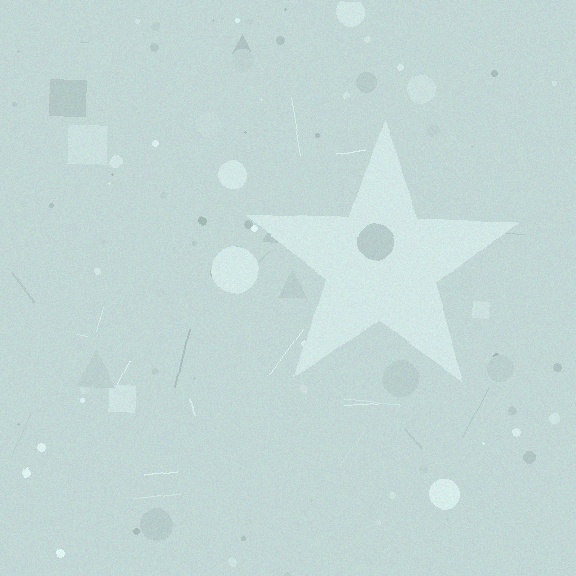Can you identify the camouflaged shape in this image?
The camouflaged shape is a star.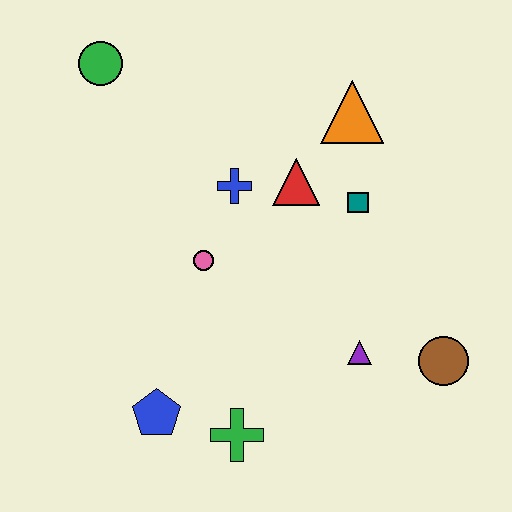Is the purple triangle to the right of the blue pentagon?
Yes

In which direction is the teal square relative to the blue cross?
The teal square is to the right of the blue cross.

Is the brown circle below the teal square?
Yes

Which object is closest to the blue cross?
The red triangle is closest to the blue cross.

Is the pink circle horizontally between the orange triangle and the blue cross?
No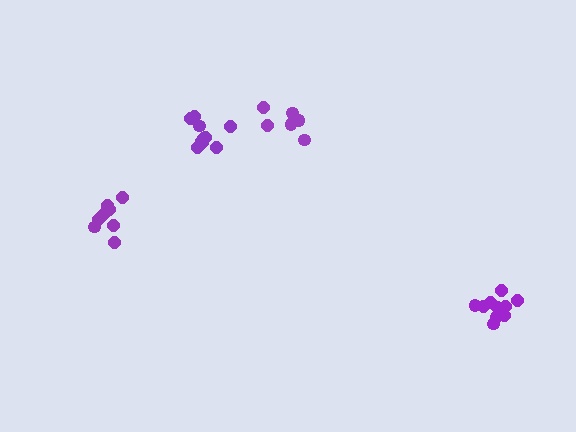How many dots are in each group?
Group 1: 7 dots, Group 2: 10 dots, Group 3: 10 dots, Group 4: 8 dots (35 total).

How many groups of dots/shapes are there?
There are 4 groups.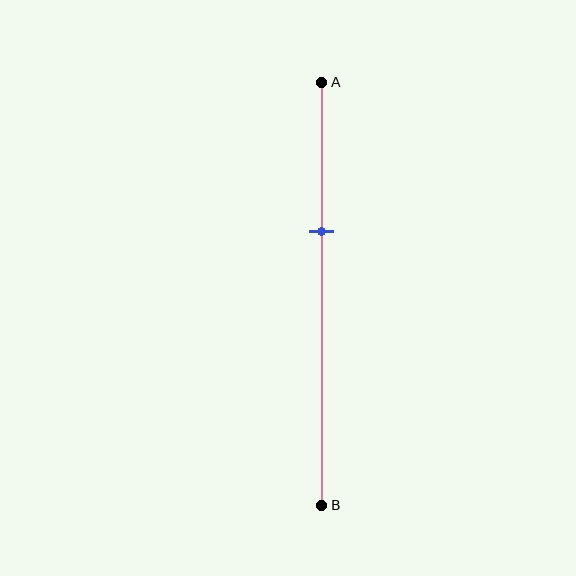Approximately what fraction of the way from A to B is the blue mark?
The blue mark is approximately 35% of the way from A to B.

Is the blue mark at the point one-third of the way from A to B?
Yes, the mark is approximately at the one-third point.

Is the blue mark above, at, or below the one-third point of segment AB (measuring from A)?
The blue mark is approximately at the one-third point of segment AB.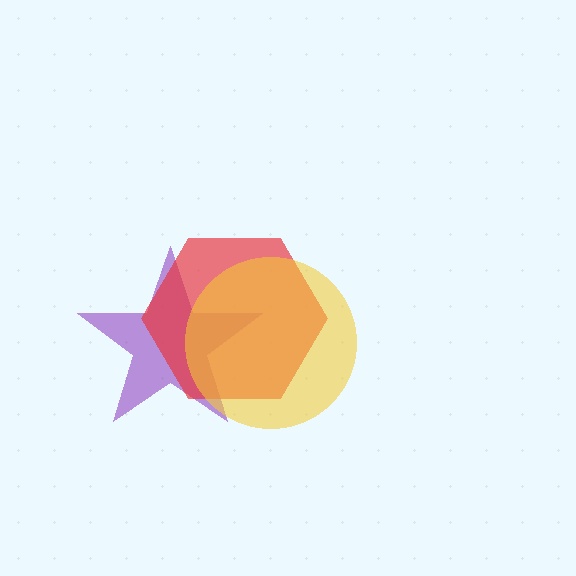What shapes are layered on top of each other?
The layered shapes are: a purple star, a red hexagon, a yellow circle.